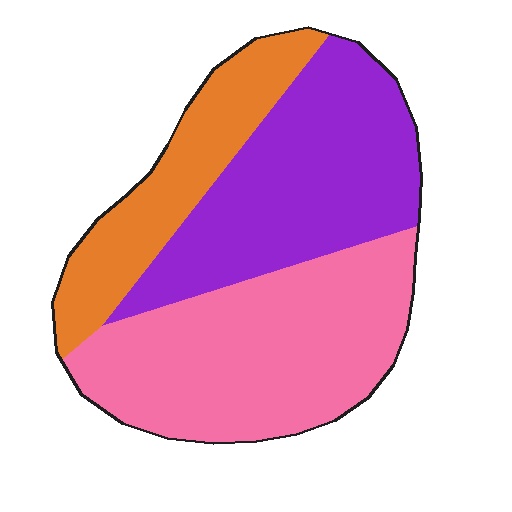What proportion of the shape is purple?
Purple covers around 35% of the shape.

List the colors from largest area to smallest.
From largest to smallest: pink, purple, orange.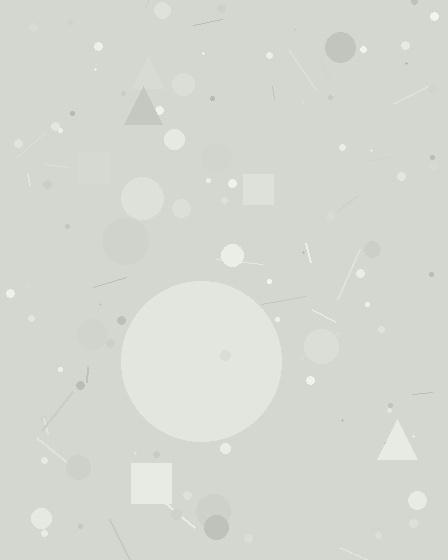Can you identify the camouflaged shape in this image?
The camouflaged shape is a circle.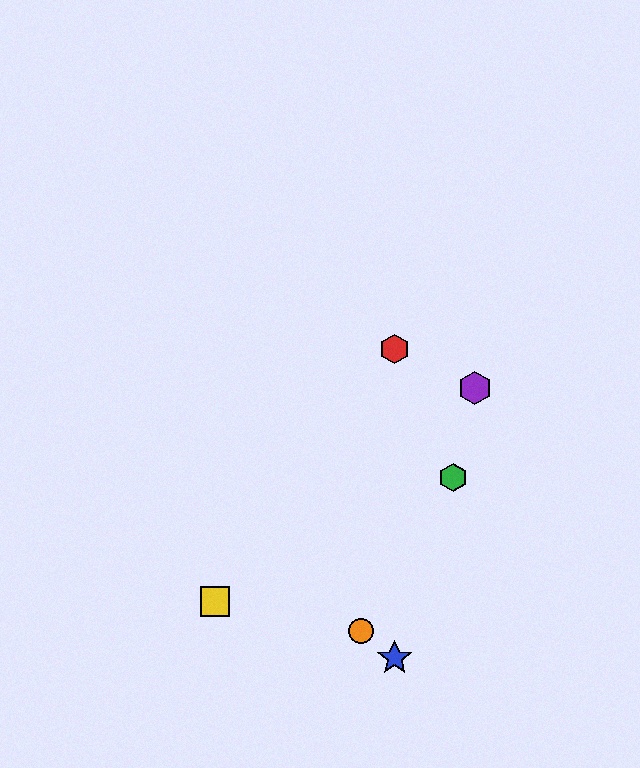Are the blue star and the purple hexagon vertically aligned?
No, the blue star is at x≈395 and the purple hexagon is at x≈475.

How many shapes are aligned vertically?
2 shapes (the red hexagon, the blue star) are aligned vertically.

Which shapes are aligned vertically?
The red hexagon, the blue star are aligned vertically.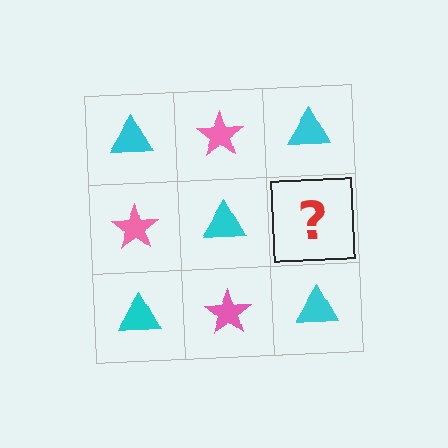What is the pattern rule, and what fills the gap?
The rule is that it alternates cyan triangle and pink star in a checkerboard pattern. The gap should be filled with a pink star.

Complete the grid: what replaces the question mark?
The question mark should be replaced with a pink star.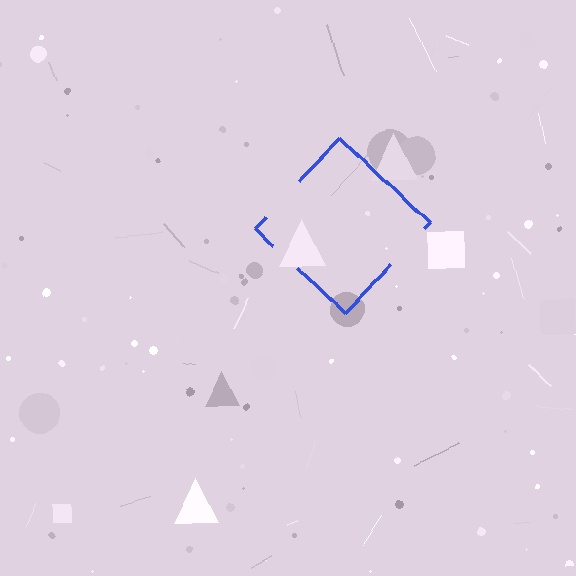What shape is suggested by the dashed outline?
The dashed outline suggests a diamond.